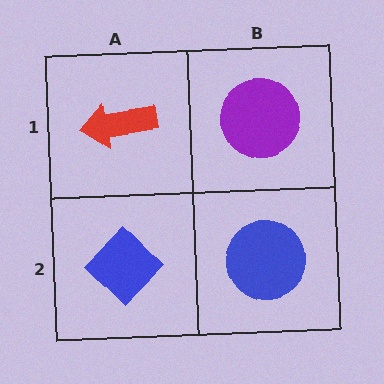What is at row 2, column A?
A blue diamond.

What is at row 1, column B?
A purple circle.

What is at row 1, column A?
A red arrow.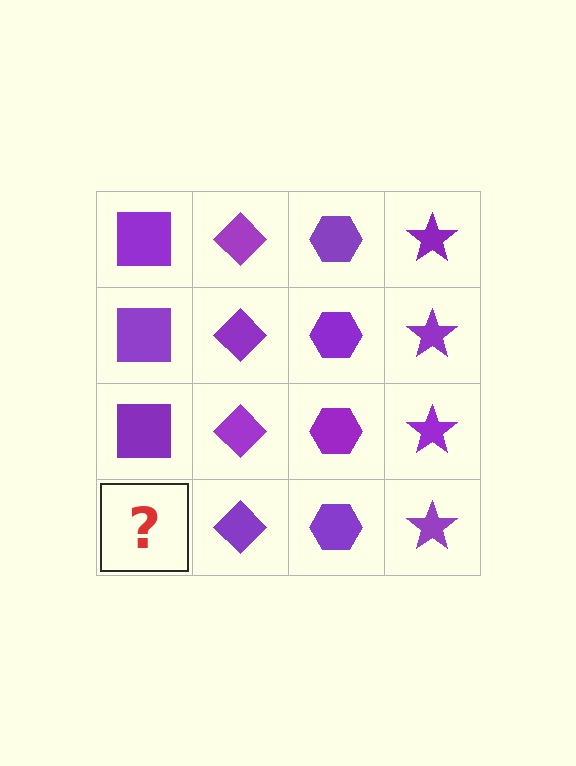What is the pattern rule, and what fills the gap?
The rule is that each column has a consistent shape. The gap should be filled with a purple square.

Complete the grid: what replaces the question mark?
The question mark should be replaced with a purple square.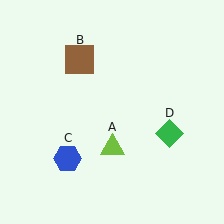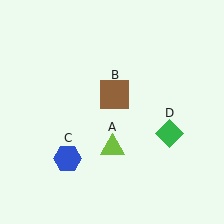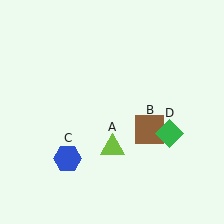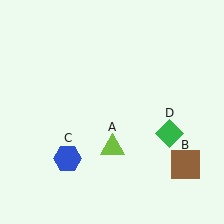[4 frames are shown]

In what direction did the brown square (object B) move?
The brown square (object B) moved down and to the right.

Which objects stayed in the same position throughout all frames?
Lime triangle (object A) and blue hexagon (object C) and green diamond (object D) remained stationary.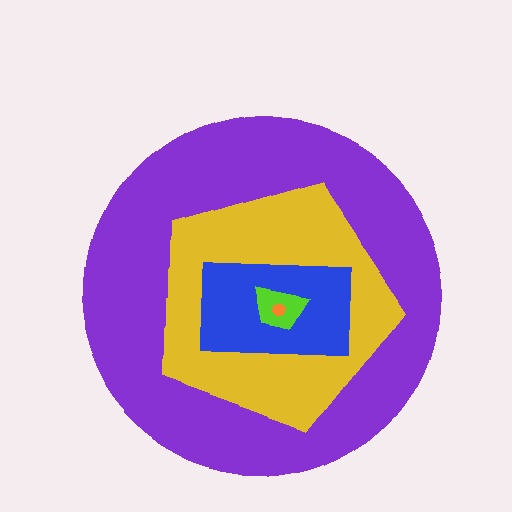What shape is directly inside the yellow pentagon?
The blue rectangle.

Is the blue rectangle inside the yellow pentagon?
Yes.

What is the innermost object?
The orange hexagon.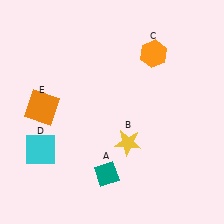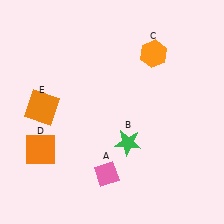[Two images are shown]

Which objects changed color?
A changed from teal to pink. B changed from yellow to green. D changed from cyan to orange.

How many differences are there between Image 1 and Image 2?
There are 3 differences between the two images.